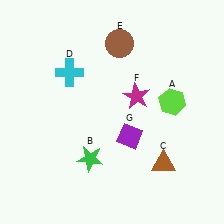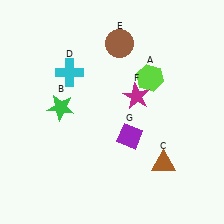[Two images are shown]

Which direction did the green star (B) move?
The green star (B) moved up.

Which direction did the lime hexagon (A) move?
The lime hexagon (A) moved up.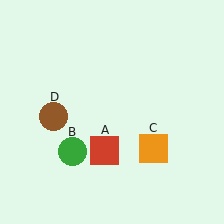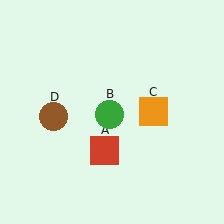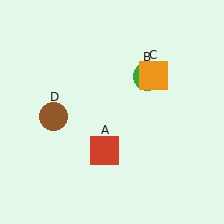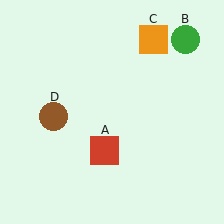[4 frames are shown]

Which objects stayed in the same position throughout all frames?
Red square (object A) and brown circle (object D) remained stationary.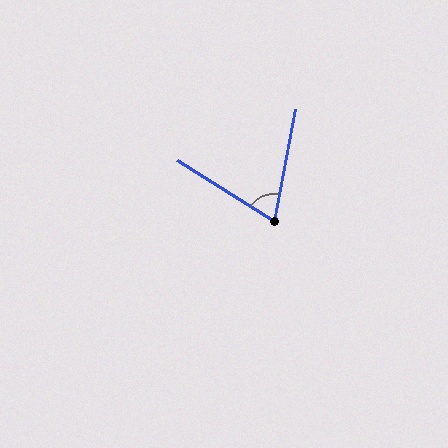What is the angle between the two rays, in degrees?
Approximately 68 degrees.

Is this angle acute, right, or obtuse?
It is acute.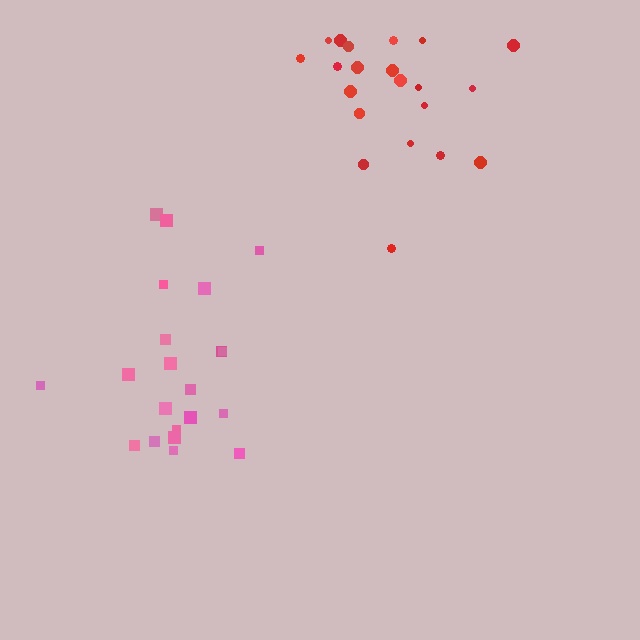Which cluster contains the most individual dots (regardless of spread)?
Red (21).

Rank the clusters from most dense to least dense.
red, pink.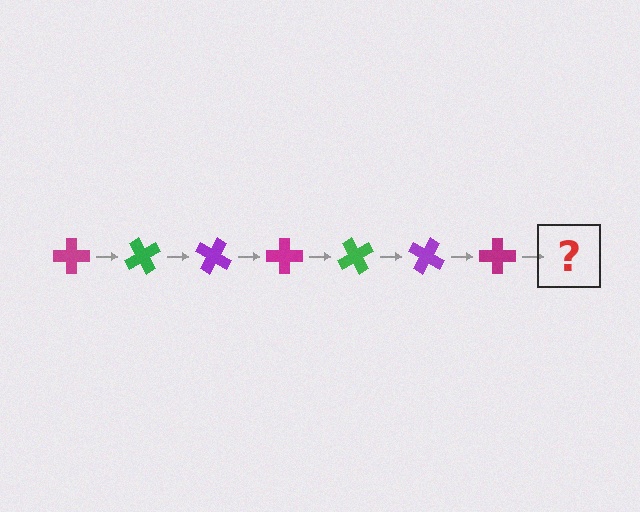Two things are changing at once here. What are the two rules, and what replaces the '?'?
The two rules are that it rotates 60 degrees each step and the color cycles through magenta, green, and purple. The '?' should be a green cross, rotated 420 degrees from the start.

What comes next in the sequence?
The next element should be a green cross, rotated 420 degrees from the start.